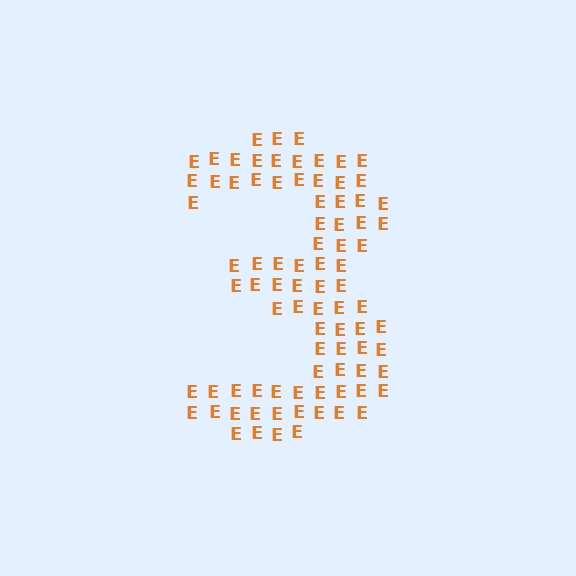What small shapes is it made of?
It is made of small letter E's.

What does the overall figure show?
The overall figure shows the digit 3.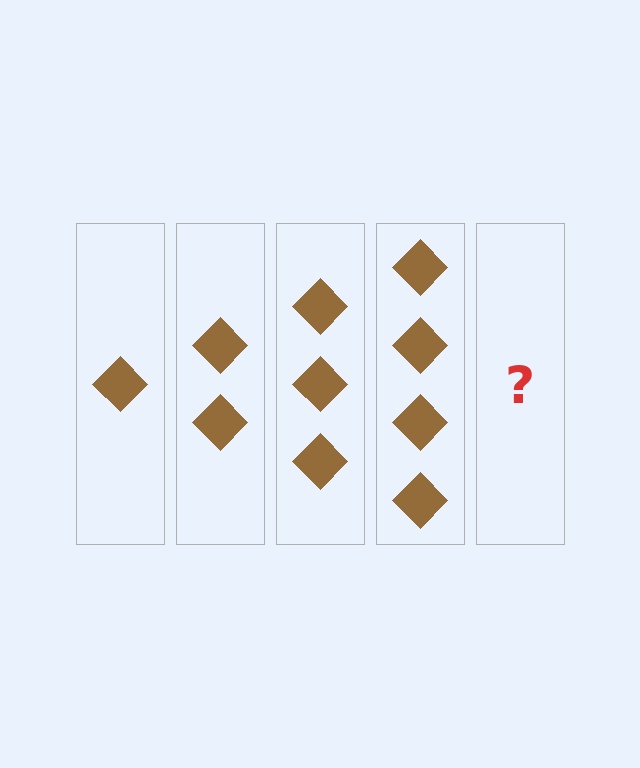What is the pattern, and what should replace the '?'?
The pattern is that each step adds one more diamond. The '?' should be 5 diamonds.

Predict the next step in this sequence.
The next step is 5 diamonds.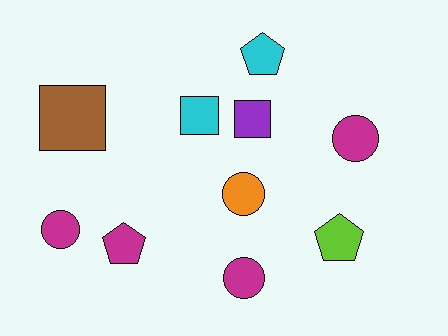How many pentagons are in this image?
There are 3 pentagons.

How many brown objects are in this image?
There is 1 brown object.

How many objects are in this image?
There are 10 objects.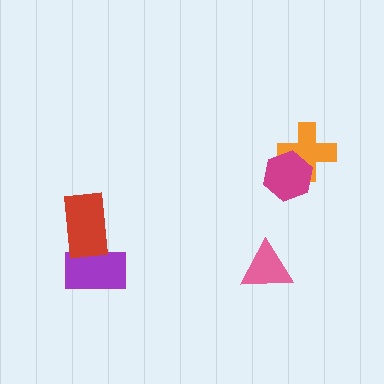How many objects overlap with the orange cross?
1 object overlaps with the orange cross.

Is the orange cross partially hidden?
Yes, it is partially covered by another shape.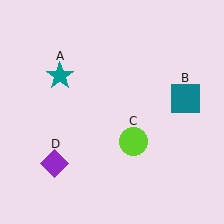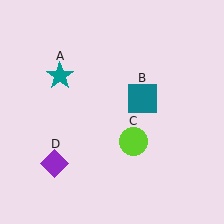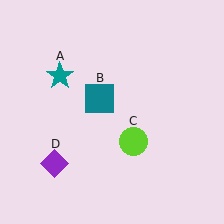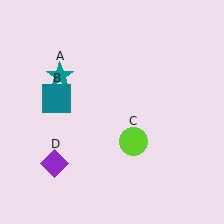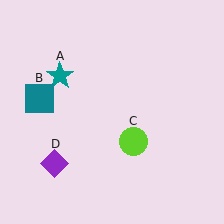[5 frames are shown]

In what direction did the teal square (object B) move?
The teal square (object B) moved left.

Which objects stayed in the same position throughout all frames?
Teal star (object A) and lime circle (object C) and purple diamond (object D) remained stationary.